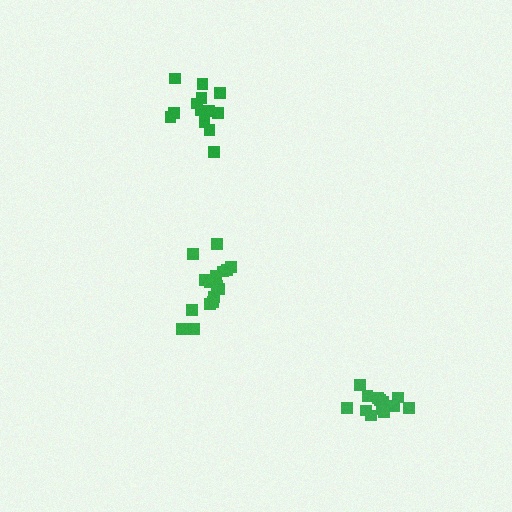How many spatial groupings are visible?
There are 3 spatial groupings.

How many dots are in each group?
Group 1: 13 dots, Group 2: 13 dots, Group 3: 17 dots (43 total).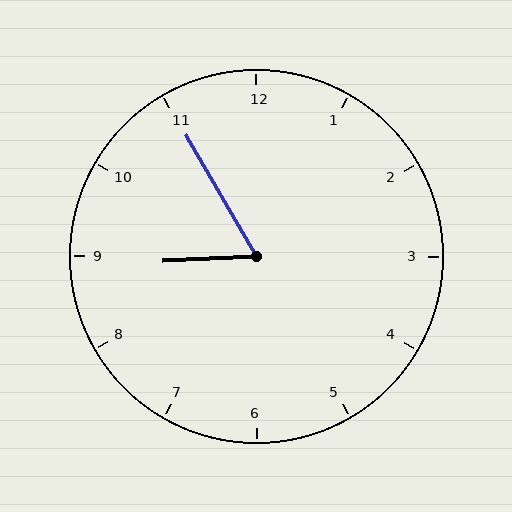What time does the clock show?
8:55.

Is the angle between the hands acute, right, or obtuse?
It is acute.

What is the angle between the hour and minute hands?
Approximately 62 degrees.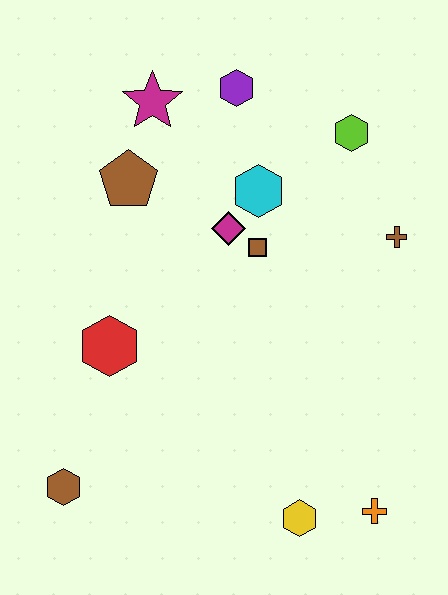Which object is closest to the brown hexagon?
The red hexagon is closest to the brown hexagon.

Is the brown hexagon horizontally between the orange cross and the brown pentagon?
No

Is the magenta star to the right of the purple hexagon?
No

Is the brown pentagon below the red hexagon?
No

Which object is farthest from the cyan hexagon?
The brown hexagon is farthest from the cyan hexagon.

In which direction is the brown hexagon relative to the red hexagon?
The brown hexagon is below the red hexagon.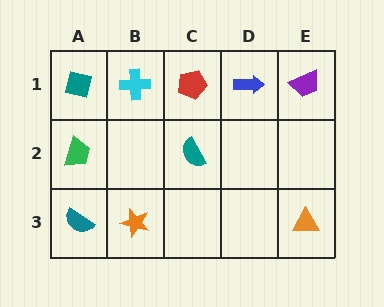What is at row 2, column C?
A teal semicircle.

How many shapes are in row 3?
3 shapes.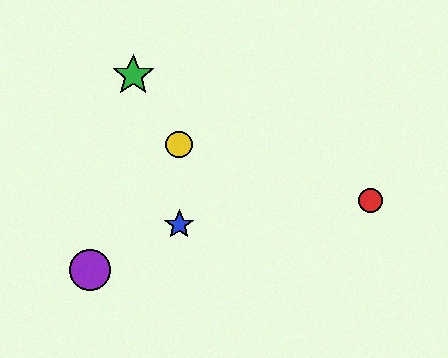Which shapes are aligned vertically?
The blue star, the yellow circle are aligned vertically.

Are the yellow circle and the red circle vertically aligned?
No, the yellow circle is at x≈179 and the red circle is at x≈371.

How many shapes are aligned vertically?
2 shapes (the blue star, the yellow circle) are aligned vertically.